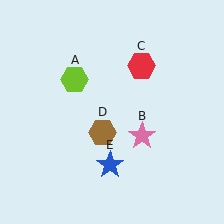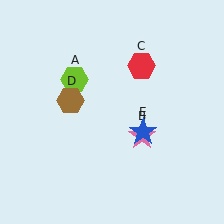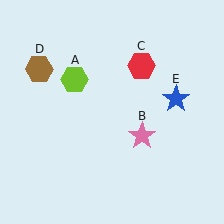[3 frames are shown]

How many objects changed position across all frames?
2 objects changed position: brown hexagon (object D), blue star (object E).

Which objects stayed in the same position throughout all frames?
Lime hexagon (object A) and pink star (object B) and red hexagon (object C) remained stationary.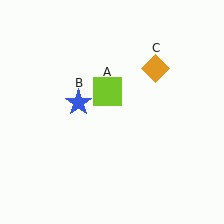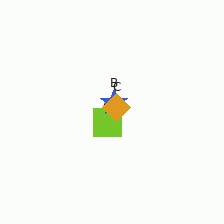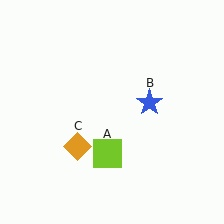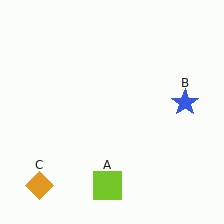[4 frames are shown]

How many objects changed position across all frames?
3 objects changed position: lime square (object A), blue star (object B), orange diamond (object C).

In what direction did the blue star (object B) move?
The blue star (object B) moved right.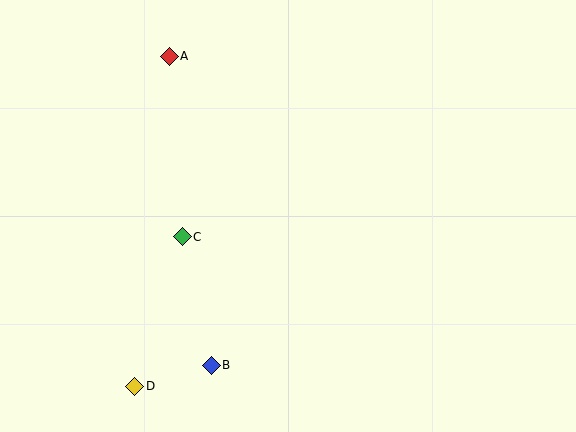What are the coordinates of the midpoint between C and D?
The midpoint between C and D is at (159, 312).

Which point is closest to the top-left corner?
Point A is closest to the top-left corner.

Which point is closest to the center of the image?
Point C at (182, 237) is closest to the center.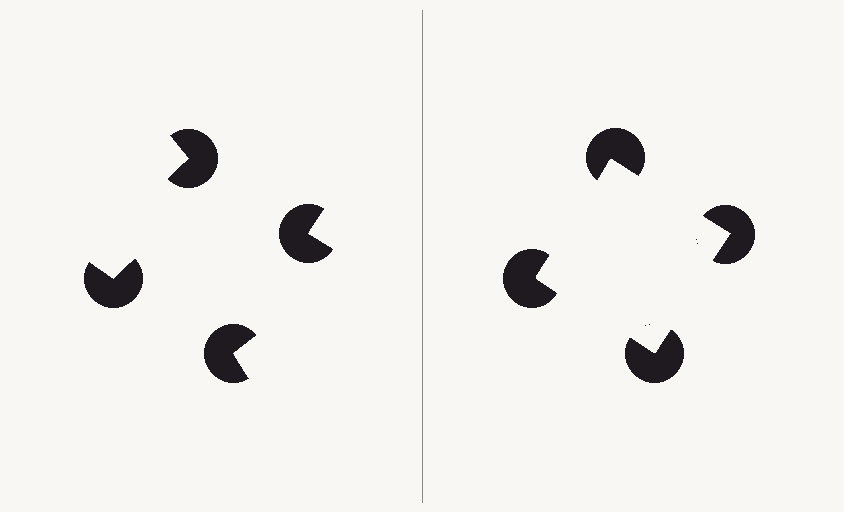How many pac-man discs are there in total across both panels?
8 — 4 on each side.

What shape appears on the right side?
An illusory square.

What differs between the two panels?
The pac-man discs are positioned identically on both sides; only the wedge orientations differ. On the right they align to a square; on the left they are misaligned.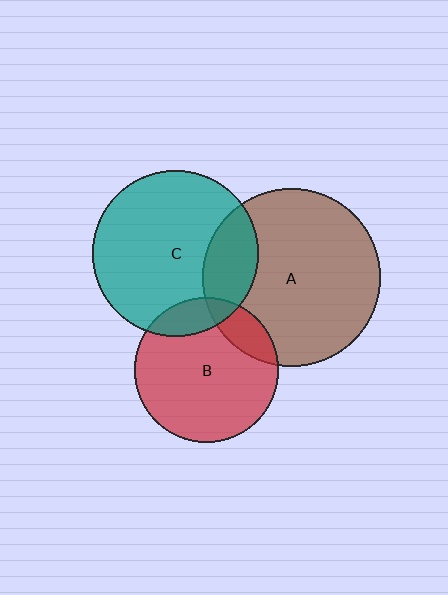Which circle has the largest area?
Circle A (brown).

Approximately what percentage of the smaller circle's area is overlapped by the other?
Approximately 15%.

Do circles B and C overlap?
Yes.